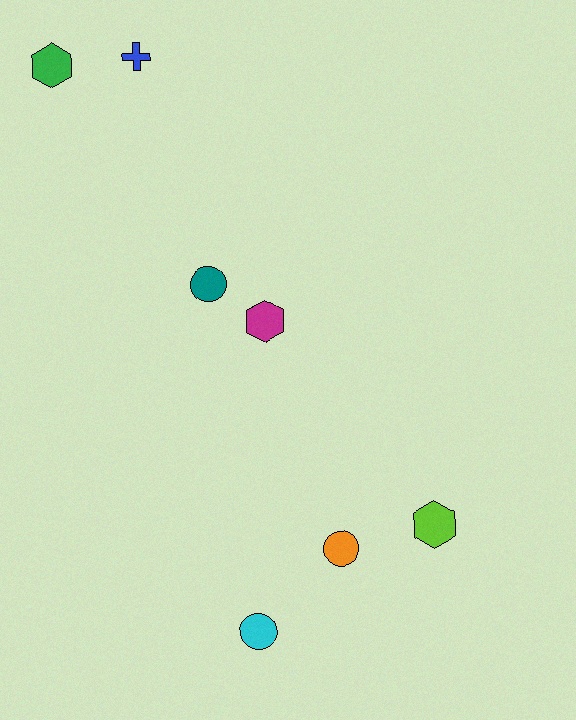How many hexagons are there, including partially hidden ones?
There are 3 hexagons.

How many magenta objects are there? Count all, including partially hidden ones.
There is 1 magenta object.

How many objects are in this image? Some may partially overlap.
There are 7 objects.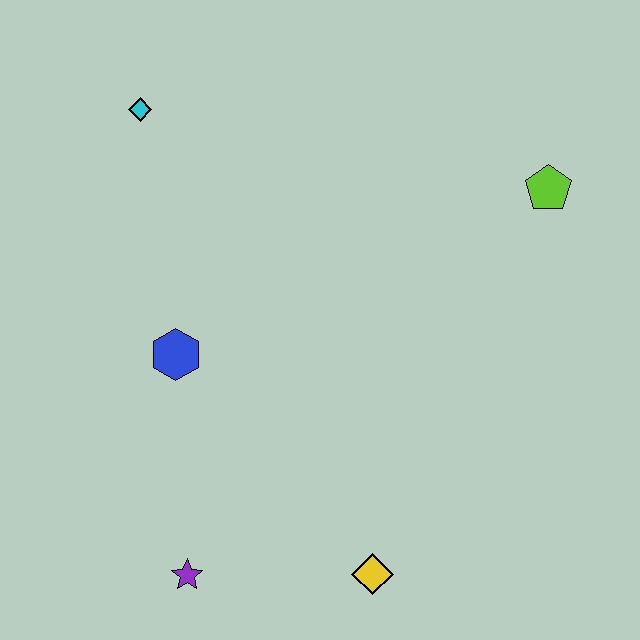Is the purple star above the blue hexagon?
No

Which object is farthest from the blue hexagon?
The lime pentagon is farthest from the blue hexagon.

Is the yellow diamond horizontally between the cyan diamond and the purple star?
No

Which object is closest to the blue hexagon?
The purple star is closest to the blue hexagon.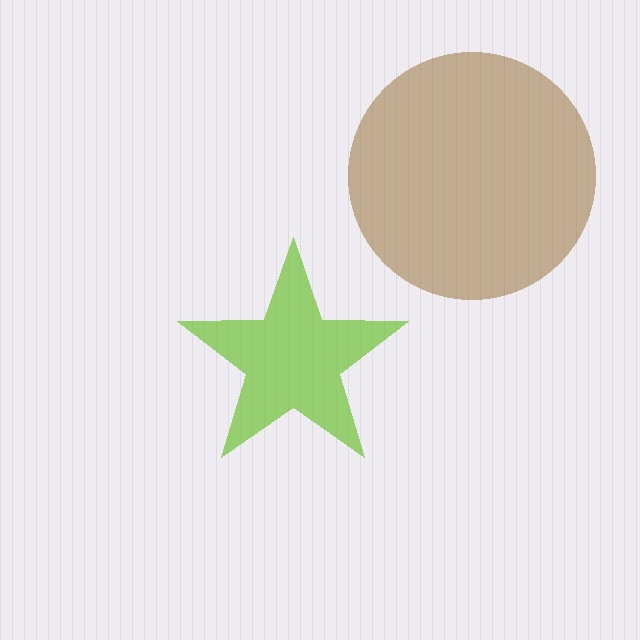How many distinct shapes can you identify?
There are 2 distinct shapes: a lime star, a brown circle.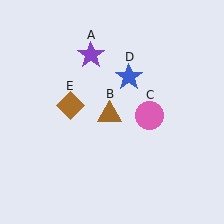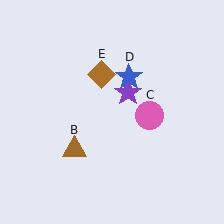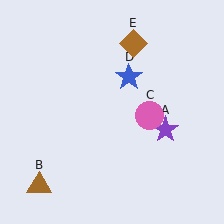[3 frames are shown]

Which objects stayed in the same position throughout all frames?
Pink circle (object C) and blue star (object D) remained stationary.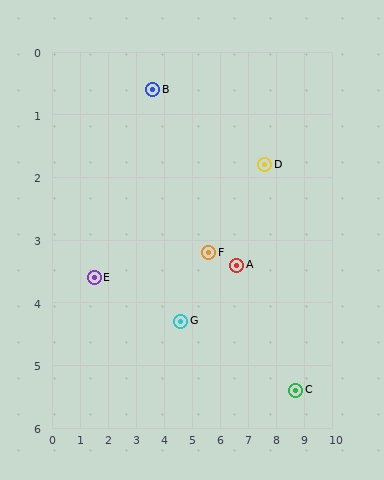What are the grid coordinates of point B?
Point B is at approximately (3.6, 0.6).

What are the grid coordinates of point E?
Point E is at approximately (1.5, 3.6).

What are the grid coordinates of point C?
Point C is at approximately (8.7, 5.4).